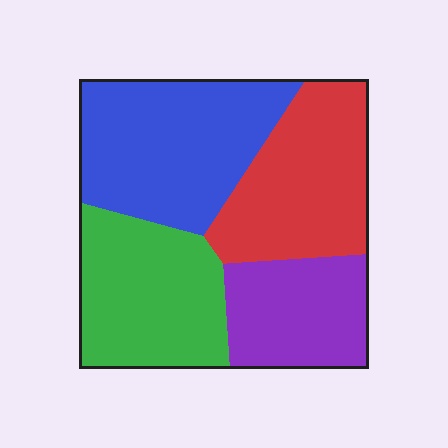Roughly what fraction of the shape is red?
Red covers roughly 25% of the shape.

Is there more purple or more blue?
Blue.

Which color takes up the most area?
Blue, at roughly 30%.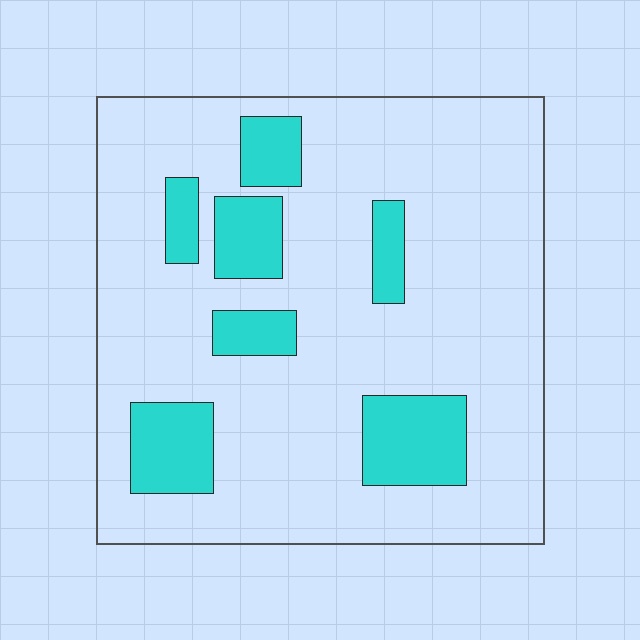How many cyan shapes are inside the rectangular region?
7.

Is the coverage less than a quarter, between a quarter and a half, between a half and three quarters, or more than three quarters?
Less than a quarter.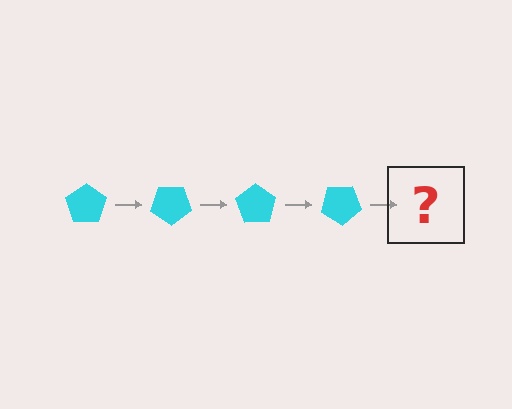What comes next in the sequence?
The next element should be a cyan pentagon rotated 140 degrees.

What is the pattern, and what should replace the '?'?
The pattern is that the pentagon rotates 35 degrees each step. The '?' should be a cyan pentagon rotated 140 degrees.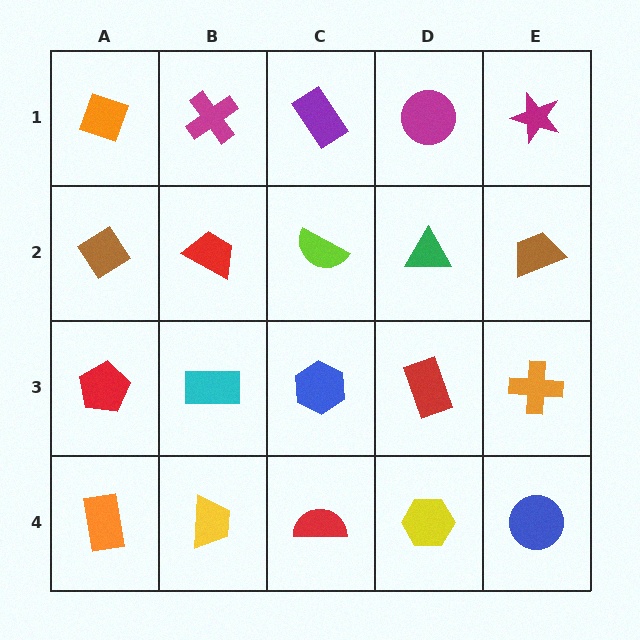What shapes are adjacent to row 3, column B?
A red trapezoid (row 2, column B), a yellow trapezoid (row 4, column B), a red pentagon (row 3, column A), a blue hexagon (row 3, column C).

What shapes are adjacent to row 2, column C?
A purple rectangle (row 1, column C), a blue hexagon (row 3, column C), a red trapezoid (row 2, column B), a green triangle (row 2, column D).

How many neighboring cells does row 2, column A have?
3.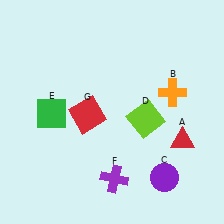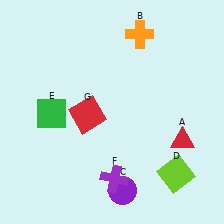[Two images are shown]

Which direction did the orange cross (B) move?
The orange cross (B) moved up.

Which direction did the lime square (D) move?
The lime square (D) moved down.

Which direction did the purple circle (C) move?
The purple circle (C) moved left.